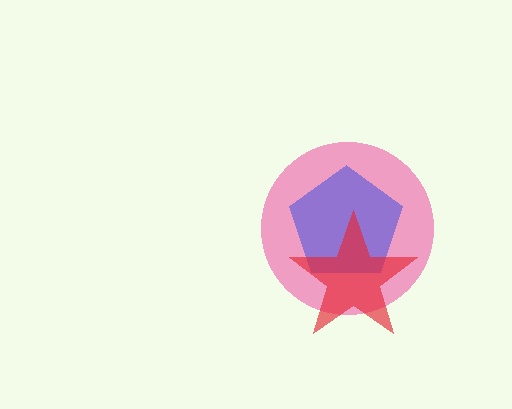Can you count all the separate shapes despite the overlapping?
Yes, there are 3 separate shapes.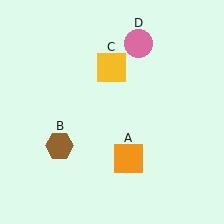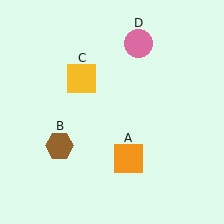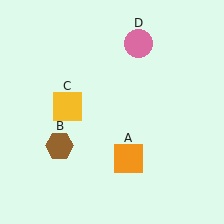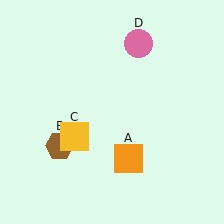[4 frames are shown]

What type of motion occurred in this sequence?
The yellow square (object C) rotated counterclockwise around the center of the scene.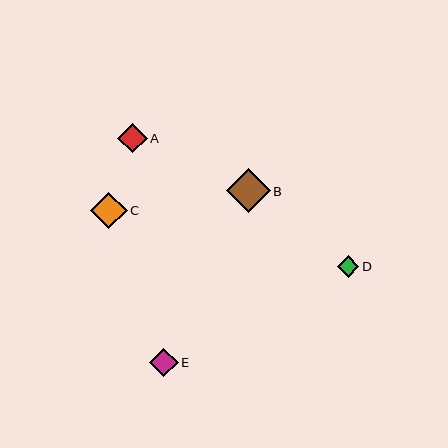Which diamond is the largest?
Diamond B is the largest with a size of approximately 44 pixels.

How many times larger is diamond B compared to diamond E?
Diamond B is approximately 1.6 times the size of diamond E.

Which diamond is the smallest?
Diamond D is the smallest with a size of approximately 21 pixels.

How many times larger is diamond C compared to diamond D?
Diamond C is approximately 1.7 times the size of diamond D.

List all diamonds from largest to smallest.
From largest to smallest: B, C, A, E, D.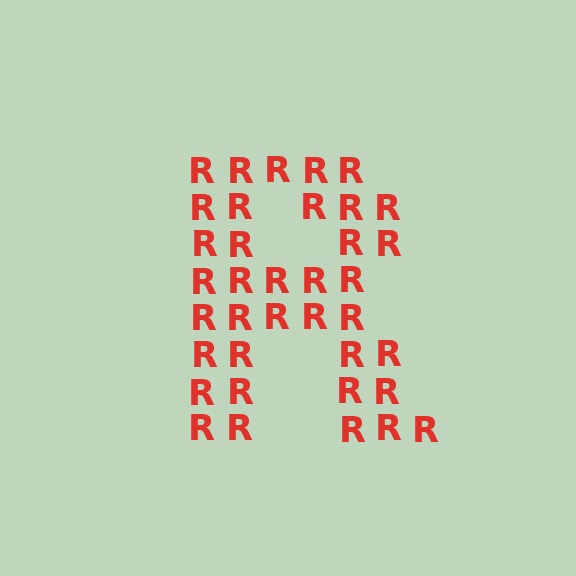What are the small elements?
The small elements are letter R's.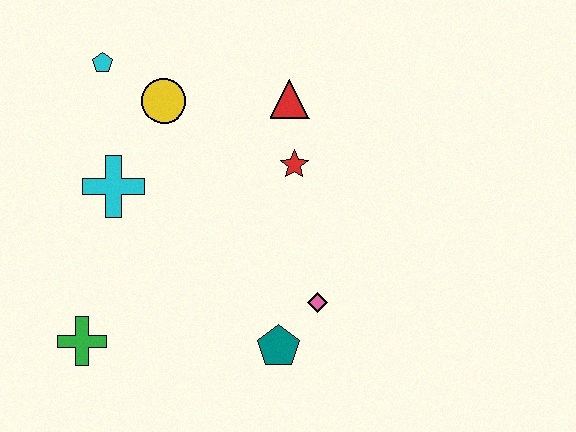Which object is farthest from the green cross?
The red triangle is farthest from the green cross.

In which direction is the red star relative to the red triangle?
The red star is below the red triangle.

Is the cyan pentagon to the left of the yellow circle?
Yes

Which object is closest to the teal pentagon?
The pink diamond is closest to the teal pentagon.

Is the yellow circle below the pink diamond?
No